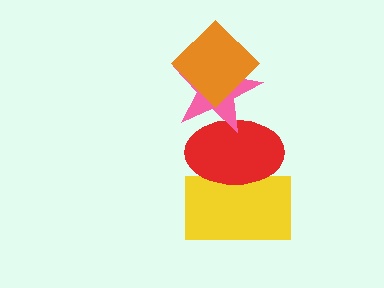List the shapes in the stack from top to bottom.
From top to bottom: the orange diamond, the pink star, the red ellipse, the yellow rectangle.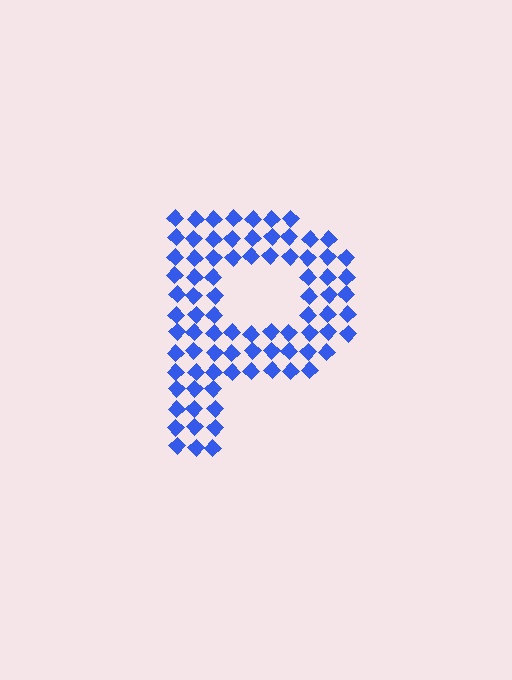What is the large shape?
The large shape is the letter P.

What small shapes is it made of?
It is made of small diamonds.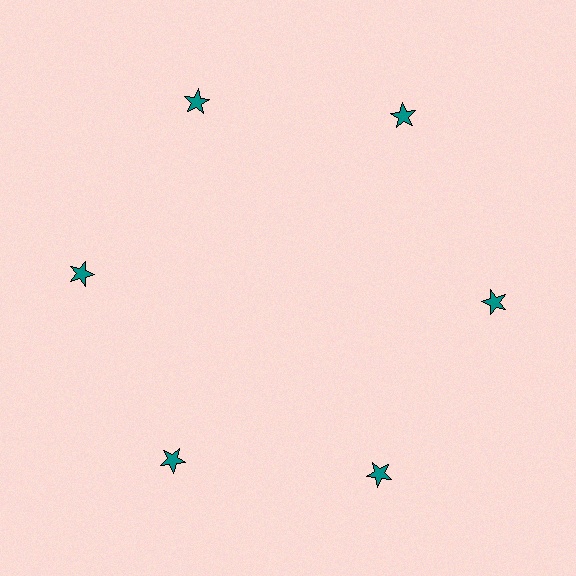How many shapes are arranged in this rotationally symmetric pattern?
There are 6 shapes, arranged in 6 groups of 1.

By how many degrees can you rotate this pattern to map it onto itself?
The pattern maps onto itself every 60 degrees of rotation.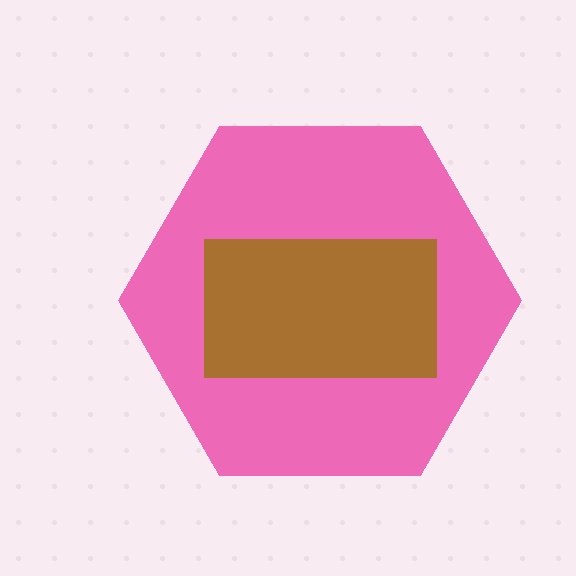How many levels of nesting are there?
2.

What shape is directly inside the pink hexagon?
The brown rectangle.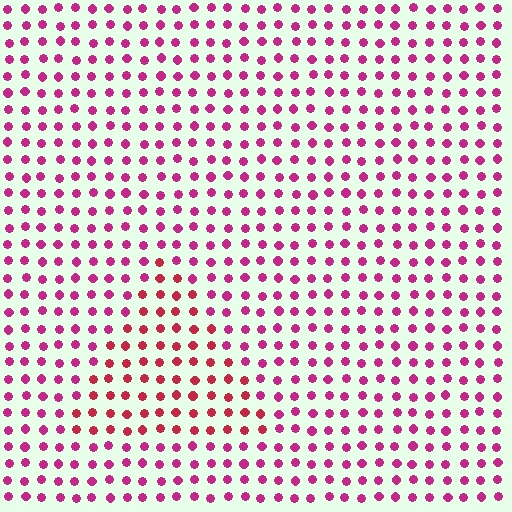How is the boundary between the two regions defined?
The boundary is defined purely by a slight shift in hue (about 27 degrees). Spacing, size, and orientation are identical on both sides.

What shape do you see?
I see a triangle.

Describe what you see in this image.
The image is filled with small magenta elements in a uniform arrangement. A triangle-shaped region is visible where the elements are tinted to a slightly different hue, forming a subtle color boundary.